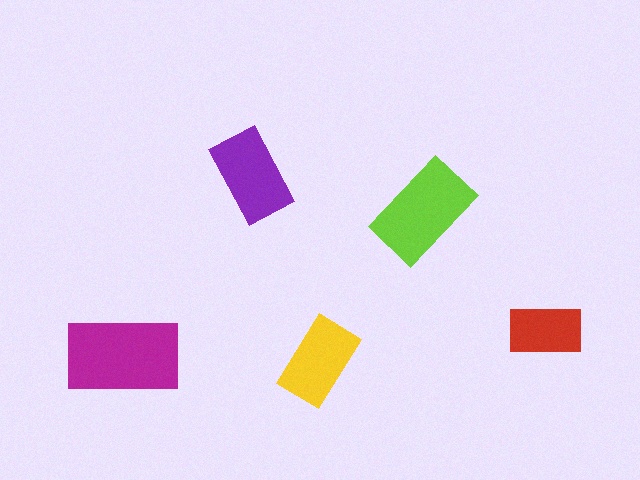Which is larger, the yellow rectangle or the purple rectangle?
The purple one.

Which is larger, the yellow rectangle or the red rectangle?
The yellow one.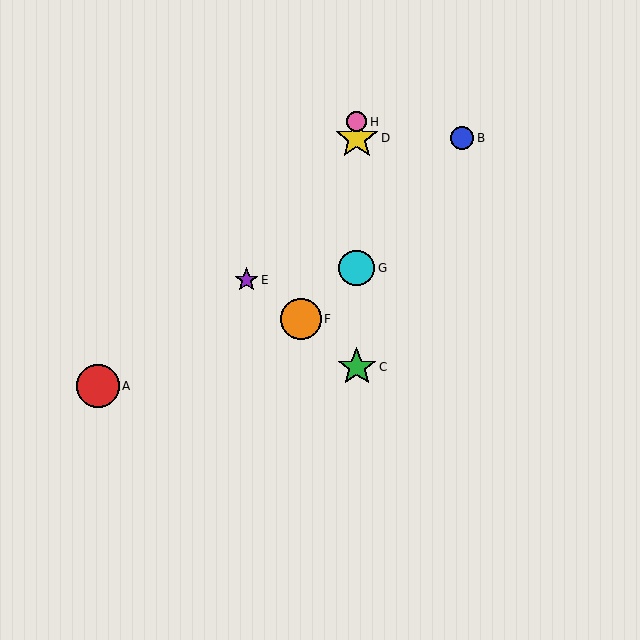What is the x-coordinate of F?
Object F is at x≈301.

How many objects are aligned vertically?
4 objects (C, D, G, H) are aligned vertically.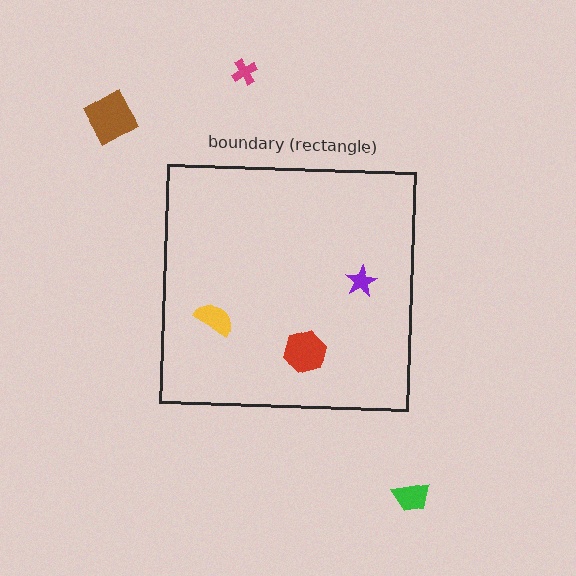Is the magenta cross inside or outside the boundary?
Outside.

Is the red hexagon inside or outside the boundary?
Inside.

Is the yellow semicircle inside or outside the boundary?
Inside.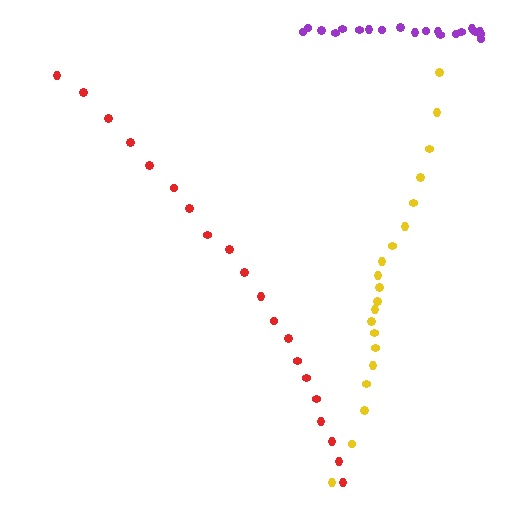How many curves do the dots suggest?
There are 3 distinct paths.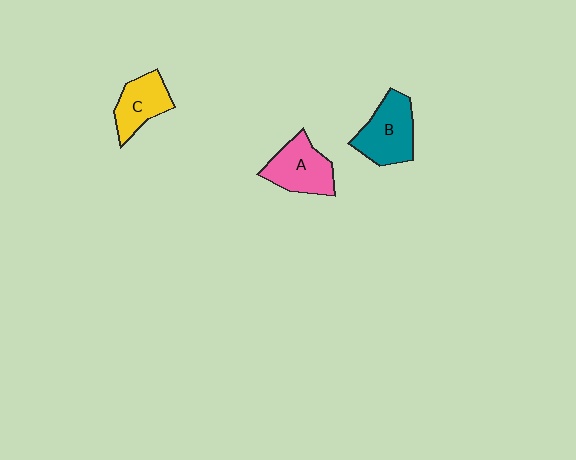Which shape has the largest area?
Shape B (teal).